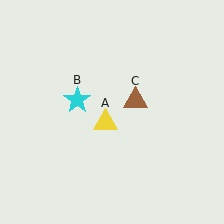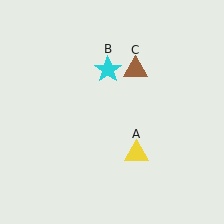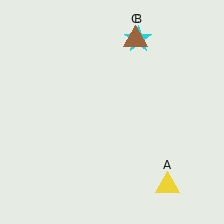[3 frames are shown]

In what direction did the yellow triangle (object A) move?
The yellow triangle (object A) moved down and to the right.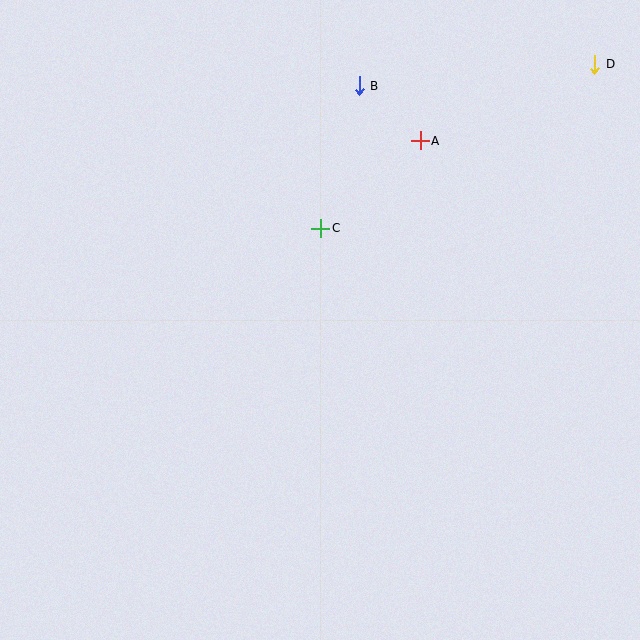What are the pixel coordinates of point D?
Point D is at (595, 64).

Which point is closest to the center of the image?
Point C at (321, 228) is closest to the center.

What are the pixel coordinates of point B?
Point B is at (359, 86).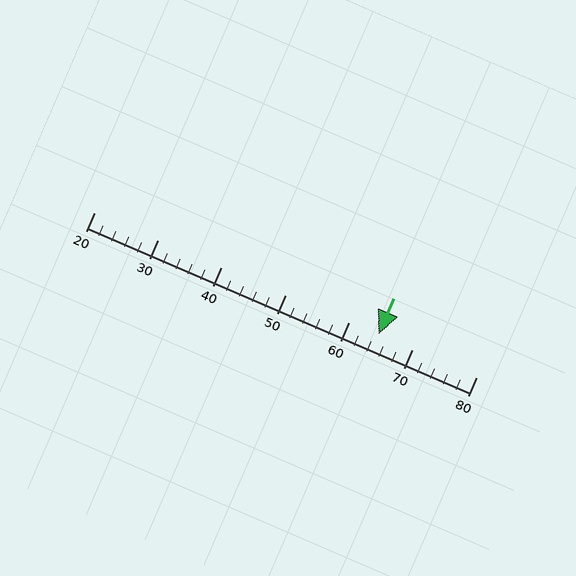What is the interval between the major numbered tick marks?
The major tick marks are spaced 10 units apart.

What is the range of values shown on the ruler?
The ruler shows values from 20 to 80.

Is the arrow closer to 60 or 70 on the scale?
The arrow is closer to 60.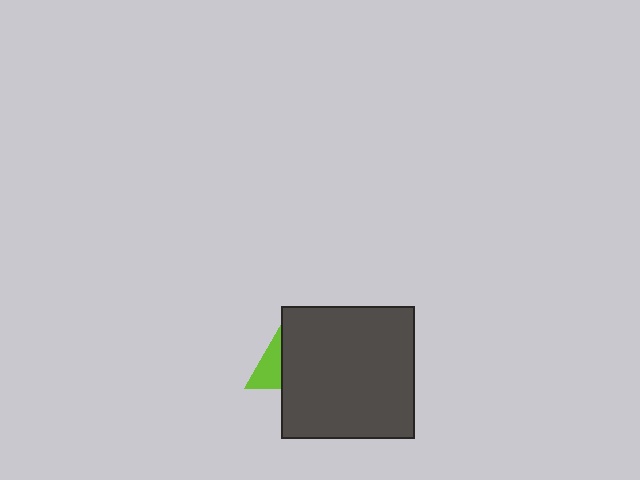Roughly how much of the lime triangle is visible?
A small part of it is visible (roughly 37%).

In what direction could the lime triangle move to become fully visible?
The lime triangle could move left. That would shift it out from behind the dark gray square entirely.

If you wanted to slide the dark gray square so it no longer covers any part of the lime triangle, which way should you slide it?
Slide it right — that is the most direct way to separate the two shapes.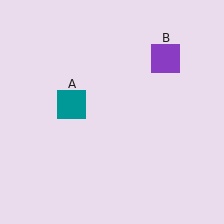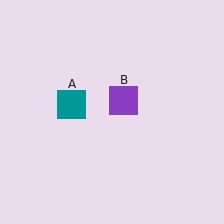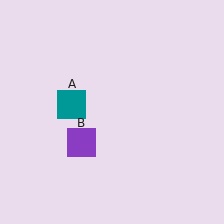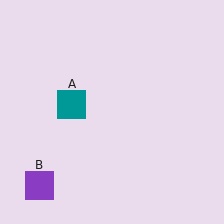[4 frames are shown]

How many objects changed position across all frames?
1 object changed position: purple square (object B).